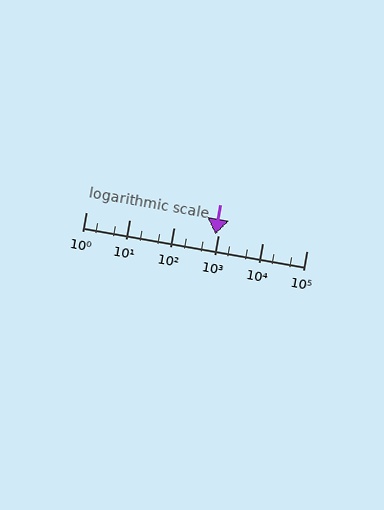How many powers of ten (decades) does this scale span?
The scale spans 5 decades, from 1 to 100000.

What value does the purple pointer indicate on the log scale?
The pointer indicates approximately 880.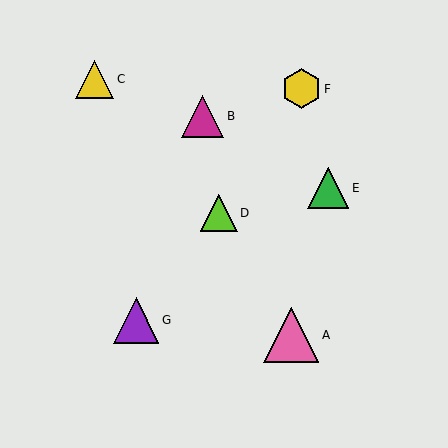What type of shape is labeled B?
Shape B is a magenta triangle.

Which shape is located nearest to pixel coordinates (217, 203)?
The lime triangle (labeled D) at (219, 213) is nearest to that location.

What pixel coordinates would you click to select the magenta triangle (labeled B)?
Click at (203, 116) to select the magenta triangle B.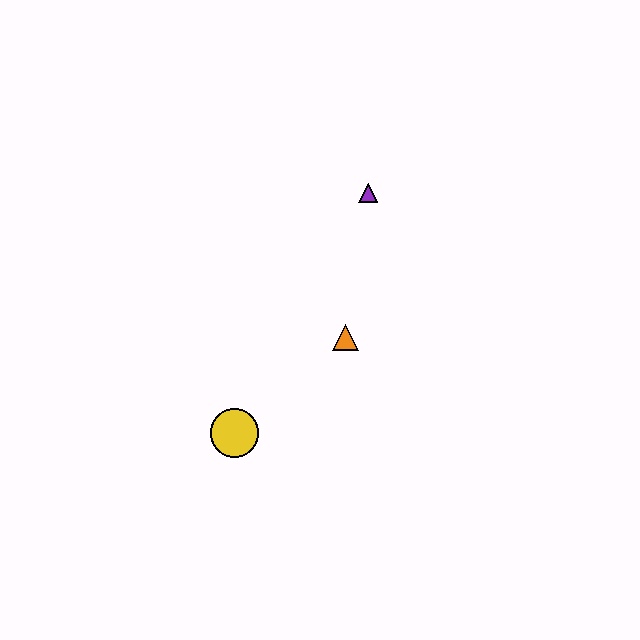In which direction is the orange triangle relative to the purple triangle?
The orange triangle is below the purple triangle.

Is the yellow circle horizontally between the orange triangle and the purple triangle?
No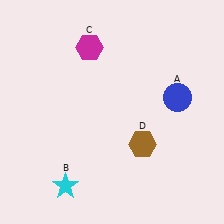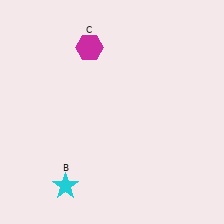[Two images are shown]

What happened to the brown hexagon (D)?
The brown hexagon (D) was removed in Image 2. It was in the bottom-right area of Image 1.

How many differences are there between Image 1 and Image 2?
There are 2 differences between the two images.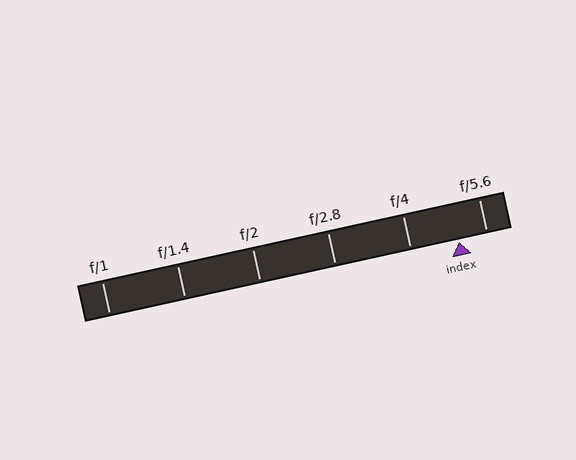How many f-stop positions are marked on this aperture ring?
There are 6 f-stop positions marked.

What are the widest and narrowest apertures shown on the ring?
The widest aperture shown is f/1 and the narrowest is f/5.6.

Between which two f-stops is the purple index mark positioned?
The index mark is between f/4 and f/5.6.